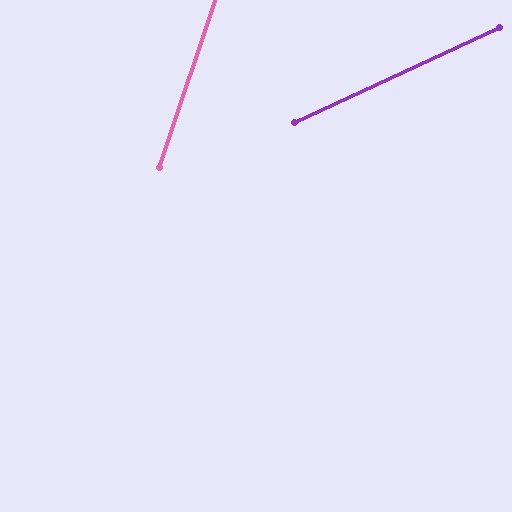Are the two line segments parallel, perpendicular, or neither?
Neither parallel nor perpendicular — they differ by about 47°.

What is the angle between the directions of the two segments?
Approximately 47 degrees.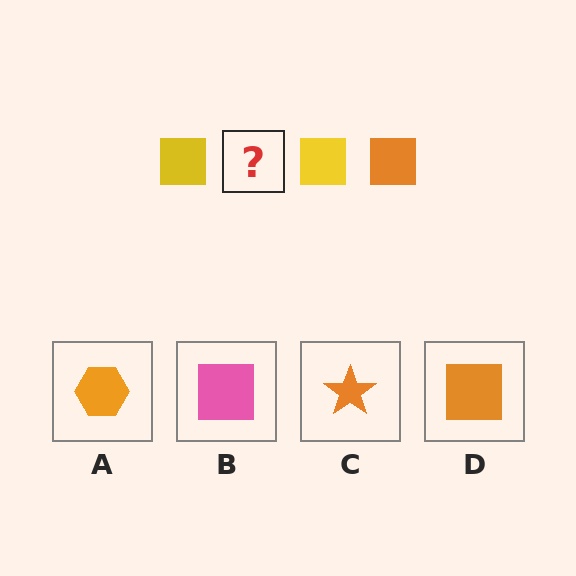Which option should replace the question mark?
Option D.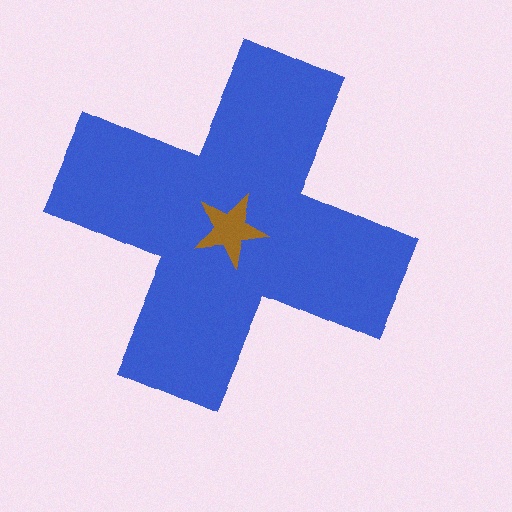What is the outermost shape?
The blue cross.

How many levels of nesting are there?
2.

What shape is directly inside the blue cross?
The brown star.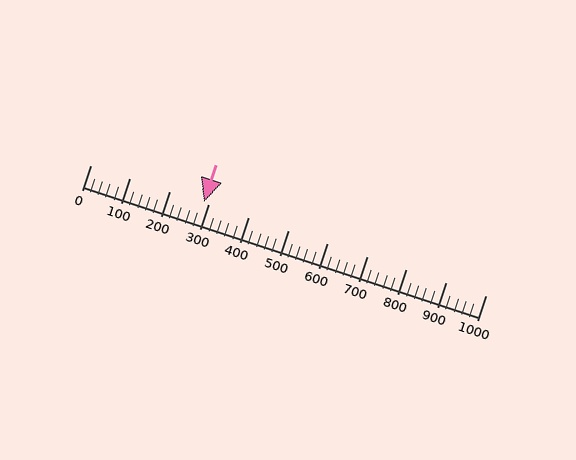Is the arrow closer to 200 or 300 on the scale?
The arrow is closer to 300.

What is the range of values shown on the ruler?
The ruler shows values from 0 to 1000.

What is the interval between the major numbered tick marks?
The major tick marks are spaced 100 units apart.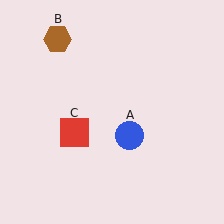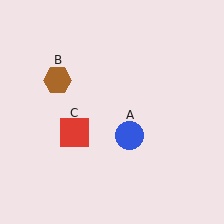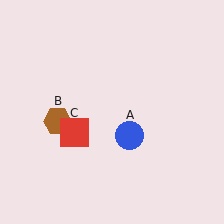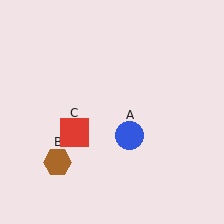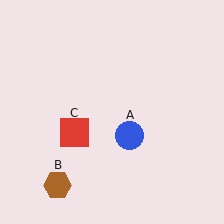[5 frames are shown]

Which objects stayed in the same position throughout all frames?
Blue circle (object A) and red square (object C) remained stationary.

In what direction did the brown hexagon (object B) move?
The brown hexagon (object B) moved down.